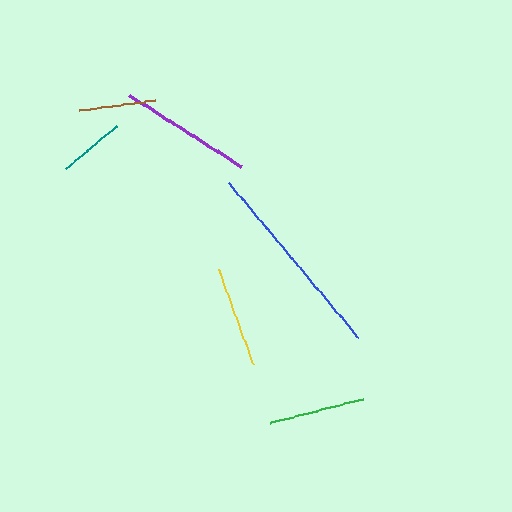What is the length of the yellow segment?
The yellow segment is approximately 102 pixels long.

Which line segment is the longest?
The blue line is the longest at approximately 201 pixels.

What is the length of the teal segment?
The teal segment is approximately 67 pixels long.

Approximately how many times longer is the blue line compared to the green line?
The blue line is approximately 2.1 times the length of the green line.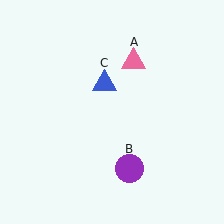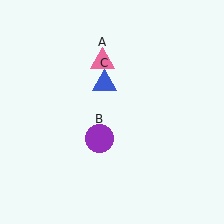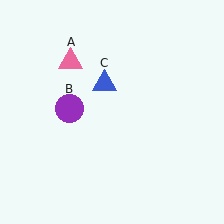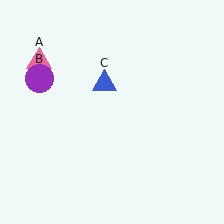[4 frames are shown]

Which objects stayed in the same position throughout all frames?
Blue triangle (object C) remained stationary.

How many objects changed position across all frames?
2 objects changed position: pink triangle (object A), purple circle (object B).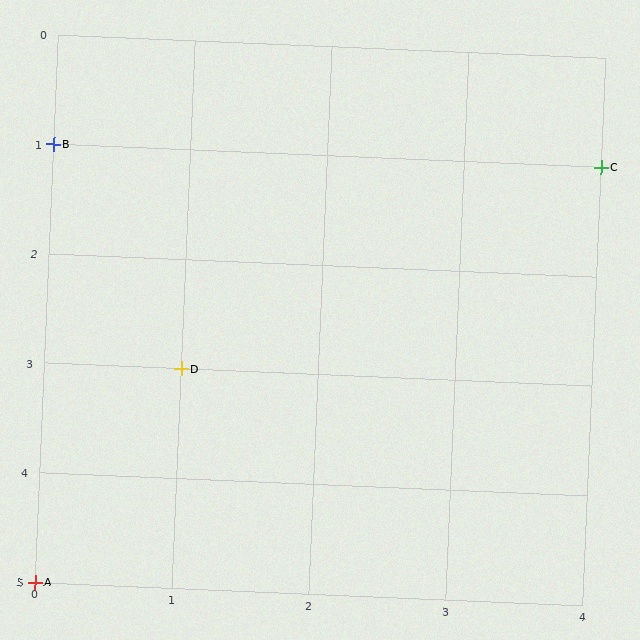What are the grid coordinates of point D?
Point D is at grid coordinates (1, 3).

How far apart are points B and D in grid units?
Points B and D are 1 column and 2 rows apart (about 2.2 grid units diagonally).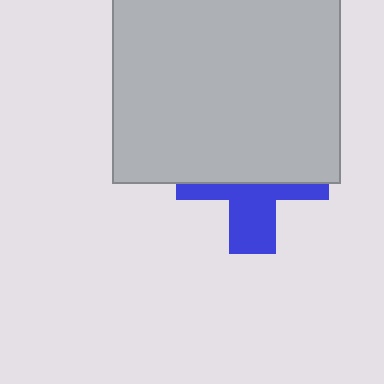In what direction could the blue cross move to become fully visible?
The blue cross could move down. That would shift it out from behind the light gray rectangle entirely.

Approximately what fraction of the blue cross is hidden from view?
Roughly 59% of the blue cross is hidden behind the light gray rectangle.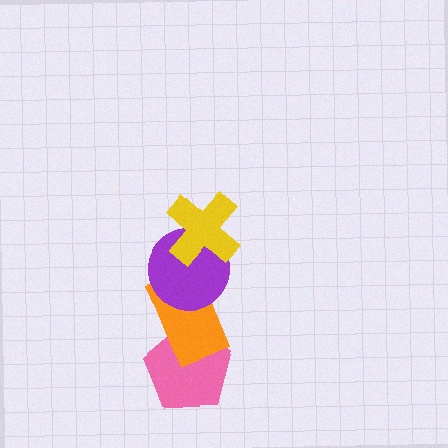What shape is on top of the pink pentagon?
The orange rectangle is on top of the pink pentagon.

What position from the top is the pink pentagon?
The pink pentagon is 4th from the top.